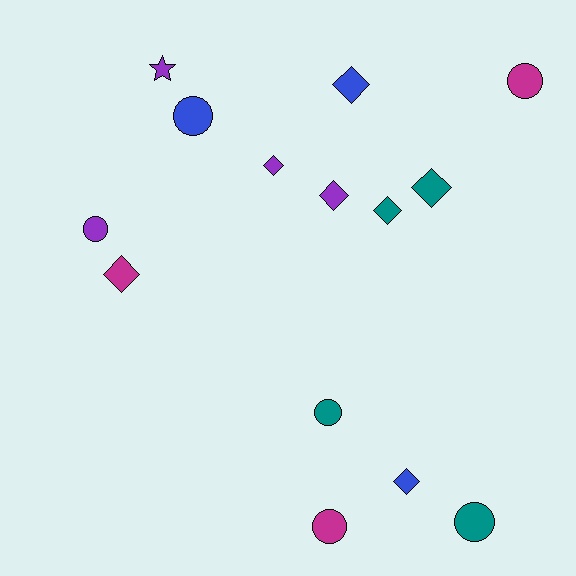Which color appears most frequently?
Purple, with 4 objects.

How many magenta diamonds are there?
There is 1 magenta diamond.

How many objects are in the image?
There are 14 objects.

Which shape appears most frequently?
Diamond, with 7 objects.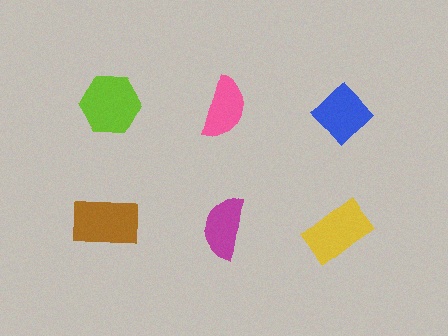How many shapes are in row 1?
3 shapes.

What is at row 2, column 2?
A magenta semicircle.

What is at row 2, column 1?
A brown rectangle.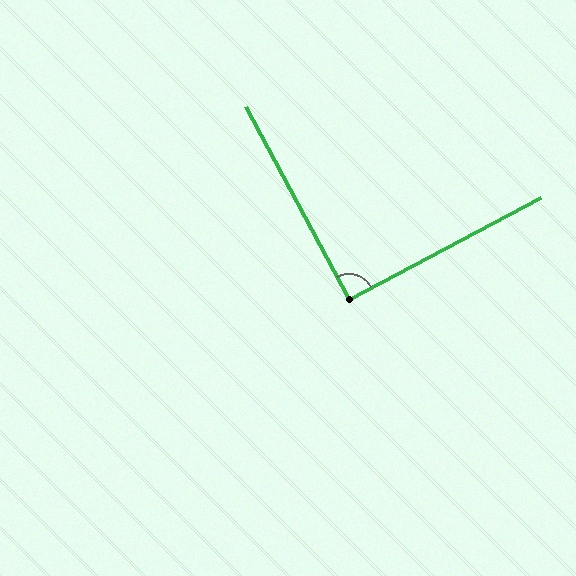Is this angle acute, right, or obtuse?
It is approximately a right angle.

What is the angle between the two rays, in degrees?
Approximately 90 degrees.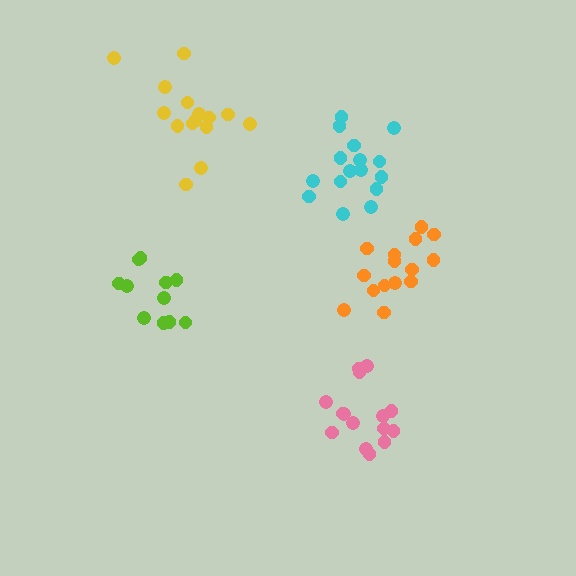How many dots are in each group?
Group 1: 15 dots, Group 2: 16 dots, Group 3: 11 dots, Group 4: 15 dots, Group 5: 15 dots (72 total).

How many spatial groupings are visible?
There are 5 spatial groupings.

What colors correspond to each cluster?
The clusters are colored: yellow, cyan, lime, pink, orange.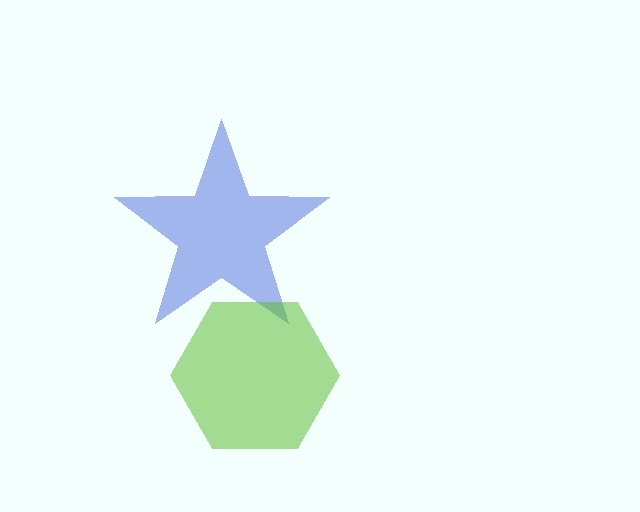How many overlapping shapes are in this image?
There are 2 overlapping shapes in the image.